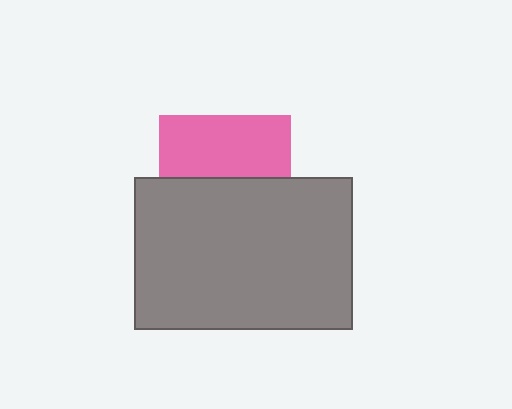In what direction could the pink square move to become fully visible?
The pink square could move up. That would shift it out from behind the gray rectangle entirely.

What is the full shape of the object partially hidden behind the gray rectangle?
The partially hidden object is a pink square.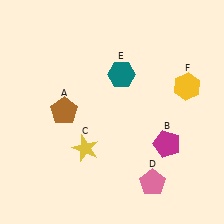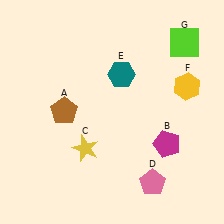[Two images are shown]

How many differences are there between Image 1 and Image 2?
There is 1 difference between the two images.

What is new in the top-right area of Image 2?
A lime square (G) was added in the top-right area of Image 2.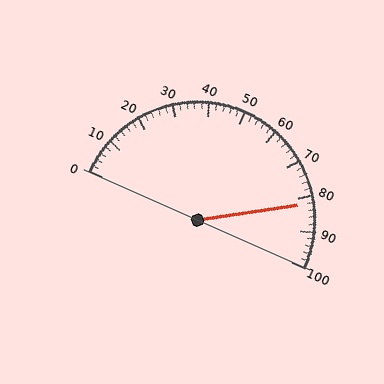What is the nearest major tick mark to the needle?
The nearest major tick mark is 80.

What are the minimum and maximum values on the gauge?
The gauge ranges from 0 to 100.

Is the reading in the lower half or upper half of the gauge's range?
The reading is in the upper half of the range (0 to 100).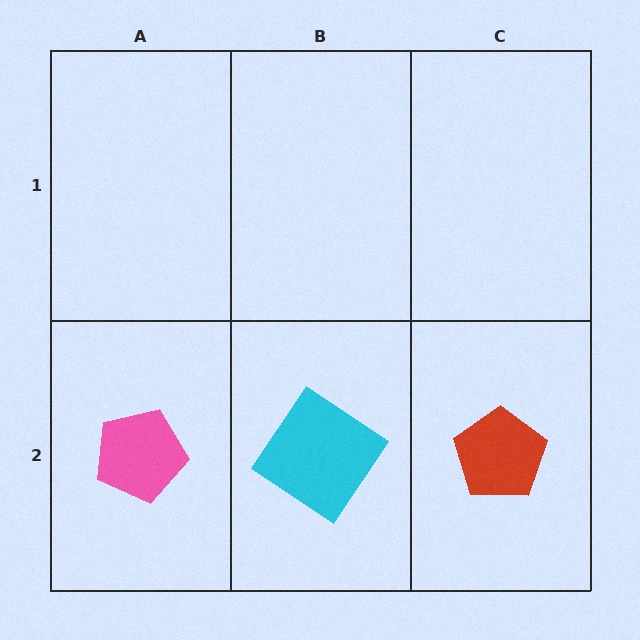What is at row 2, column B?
A cyan diamond.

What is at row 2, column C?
A red pentagon.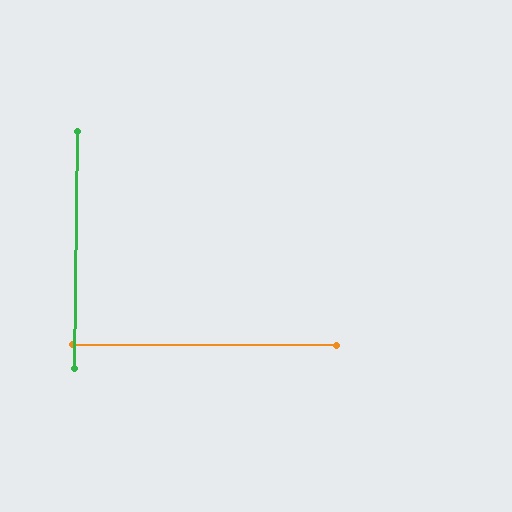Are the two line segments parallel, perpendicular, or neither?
Perpendicular — they meet at approximately 89°.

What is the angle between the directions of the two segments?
Approximately 89 degrees.